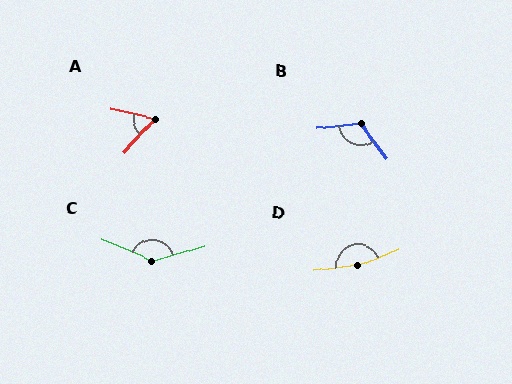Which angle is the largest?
D, at approximately 165 degrees.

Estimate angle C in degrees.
Approximately 141 degrees.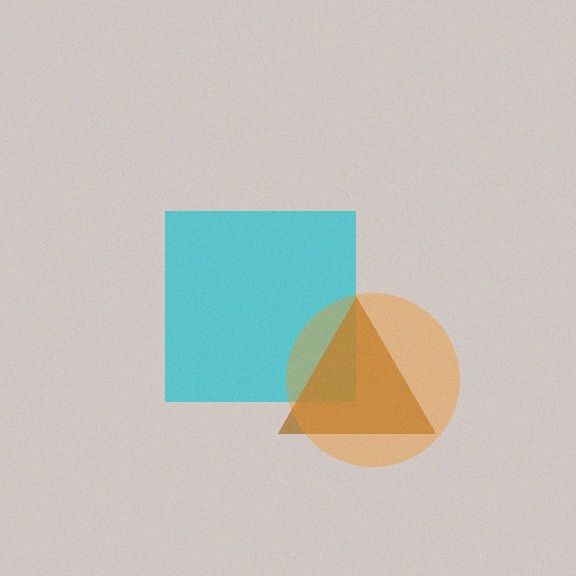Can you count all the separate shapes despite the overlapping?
Yes, there are 3 separate shapes.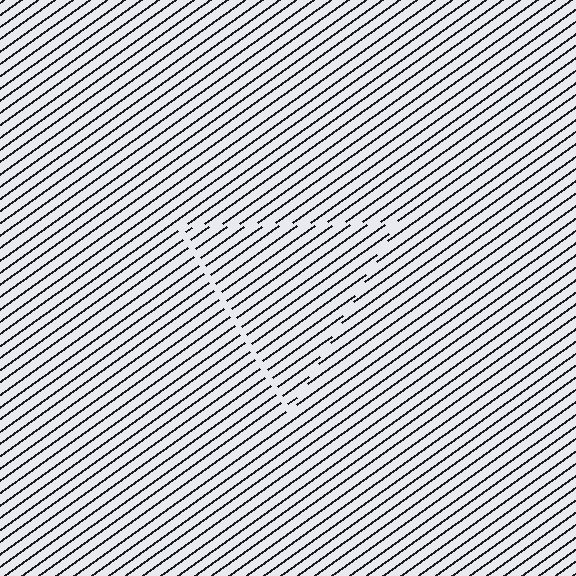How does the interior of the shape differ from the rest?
The interior of the shape contains the same grating, shifted by half a period — the contour is defined by the phase discontinuity where line-ends from the inner and outer gratings abut.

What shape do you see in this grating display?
An illusory triangle. The interior of the shape contains the same grating, shifted by half a period — the contour is defined by the phase discontinuity where line-ends from the inner and outer gratings abut.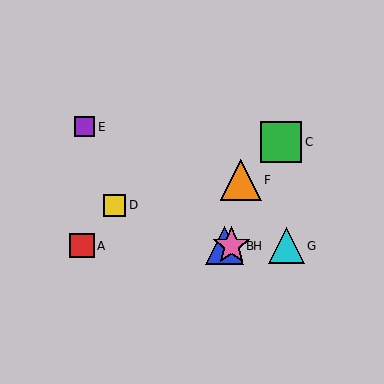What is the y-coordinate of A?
Object A is at y≈246.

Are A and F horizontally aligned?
No, A is at y≈246 and F is at y≈180.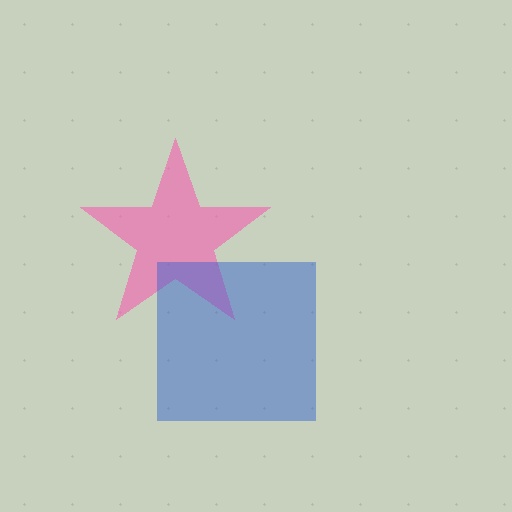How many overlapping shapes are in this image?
There are 2 overlapping shapes in the image.